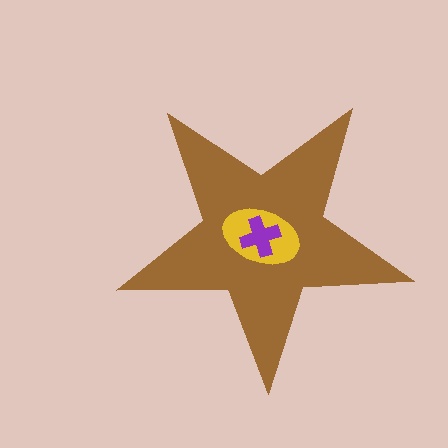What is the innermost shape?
The purple cross.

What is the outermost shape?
The brown star.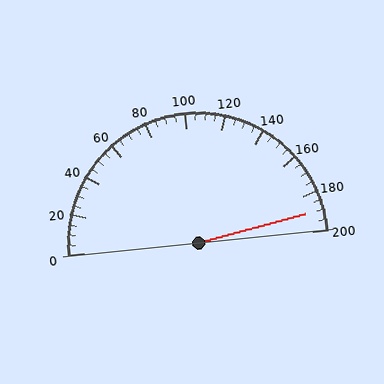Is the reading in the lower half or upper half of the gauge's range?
The reading is in the upper half of the range (0 to 200).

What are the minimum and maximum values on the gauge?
The gauge ranges from 0 to 200.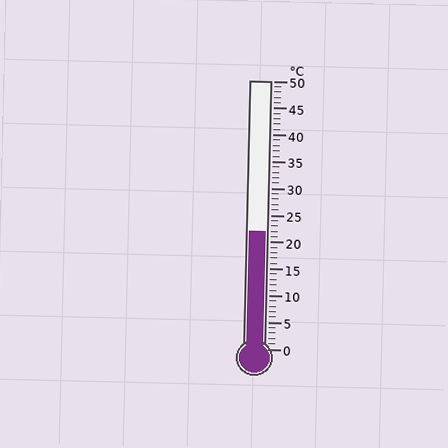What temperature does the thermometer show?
The thermometer shows approximately 22°C.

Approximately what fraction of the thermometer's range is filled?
The thermometer is filled to approximately 45% of its range.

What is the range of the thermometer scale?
The thermometer scale ranges from 0°C to 50°C.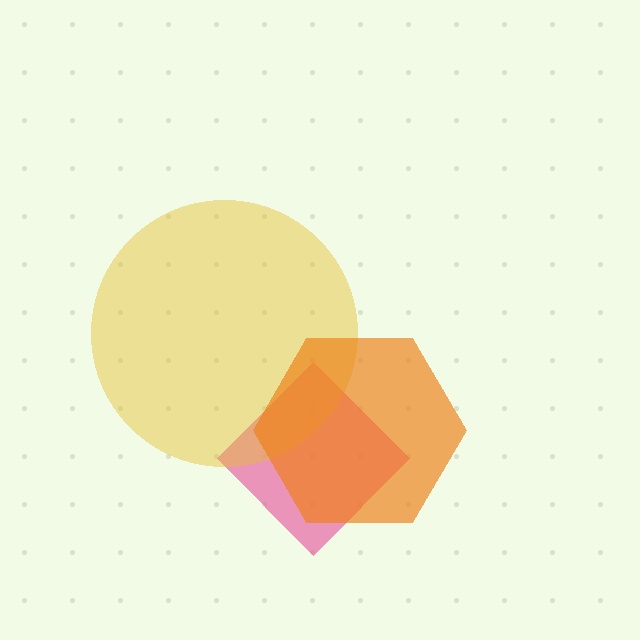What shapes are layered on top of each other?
The layered shapes are: a pink diamond, a yellow circle, an orange hexagon.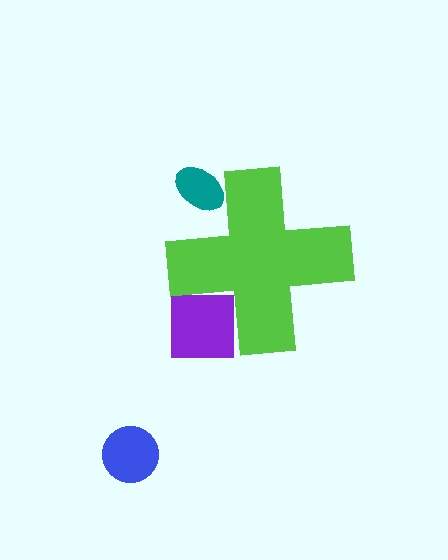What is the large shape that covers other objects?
A lime cross.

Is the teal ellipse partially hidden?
Yes, the teal ellipse is partially hidden behind the lime cross.